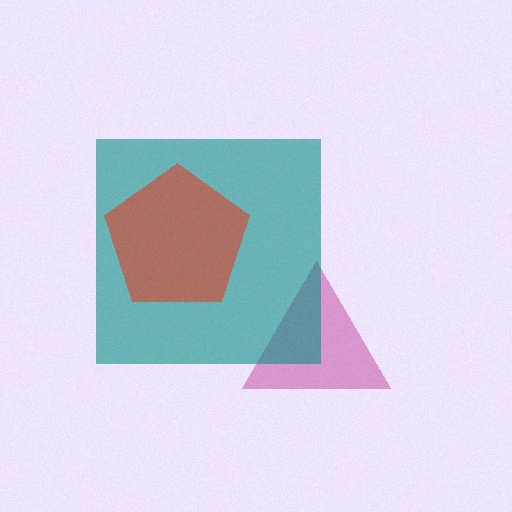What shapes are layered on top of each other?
The layered shapes are: a magenta triangle, a teal square, a red pentagon.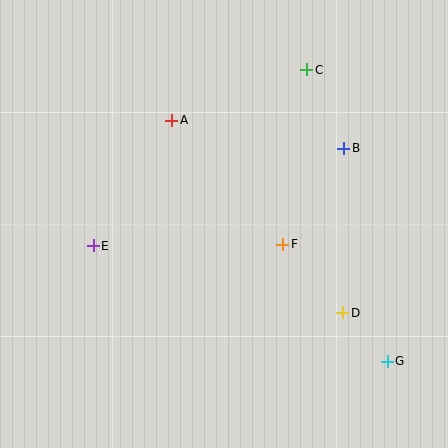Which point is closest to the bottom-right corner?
Point G is closest to the bottom-right corner.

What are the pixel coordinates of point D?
Point D is at (343, 313).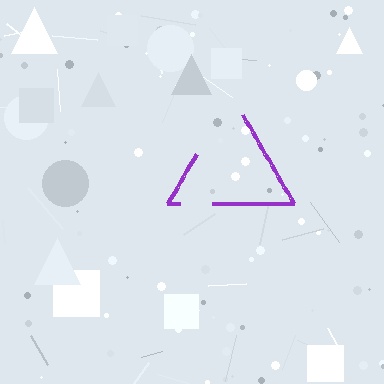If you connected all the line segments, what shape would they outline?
They would outline a triangle.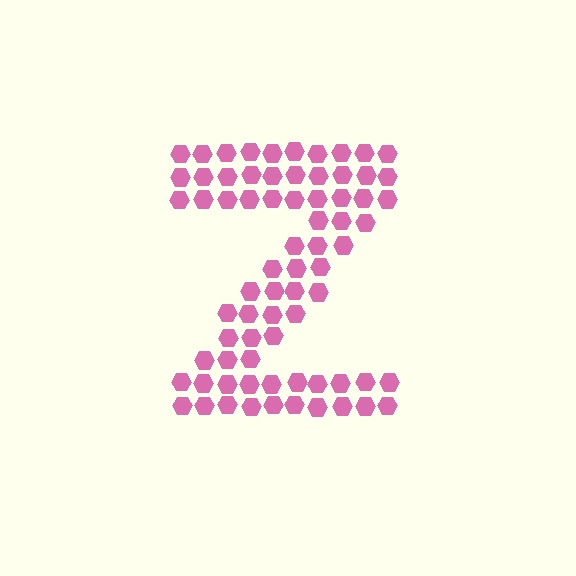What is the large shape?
The large shape is the letter Z.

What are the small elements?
The small elements are hexagons.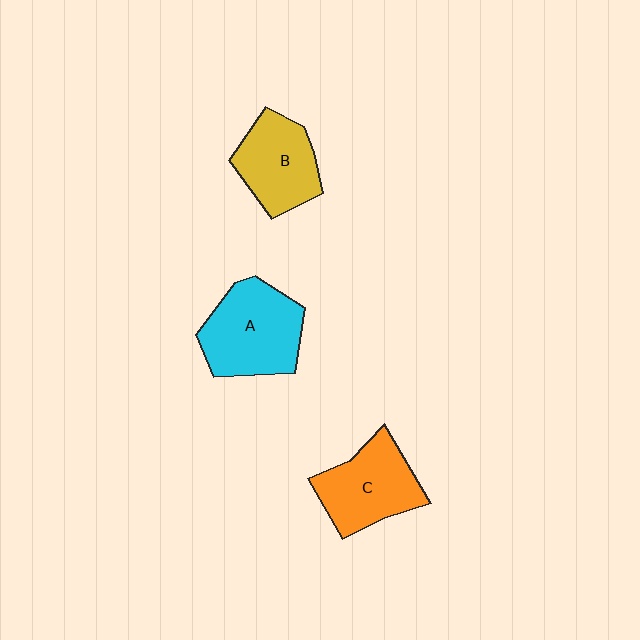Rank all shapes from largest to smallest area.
From largest to smallest: A (cyan), C (orange), B (yellow).